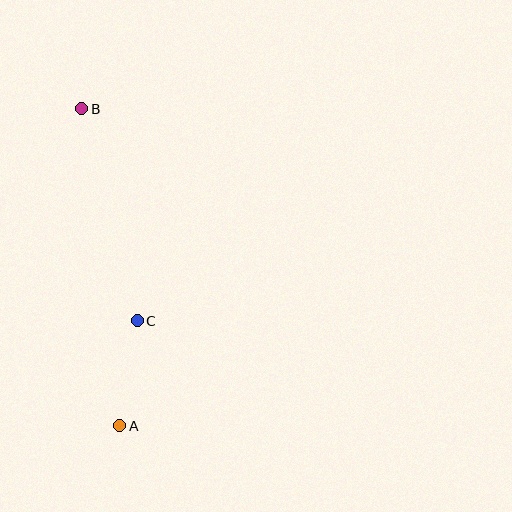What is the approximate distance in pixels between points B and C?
The distance between B and C is approximately 219 pixels.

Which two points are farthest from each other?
Points A and B are farthest from each other.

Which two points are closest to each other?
Points A and C are closest to each other.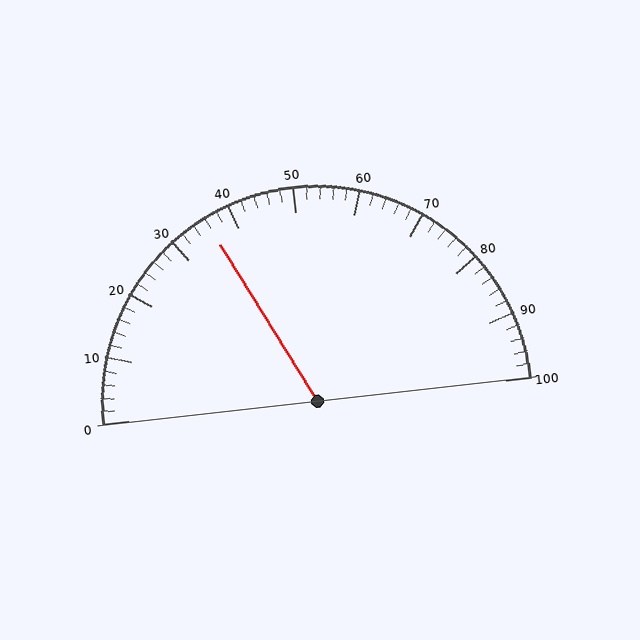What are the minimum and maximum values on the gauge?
The gauge ranges from 0 to 100.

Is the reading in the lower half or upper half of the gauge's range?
The reading is in the lower half of the range (0 to 100).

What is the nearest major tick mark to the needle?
The nearest major tick mark is 40.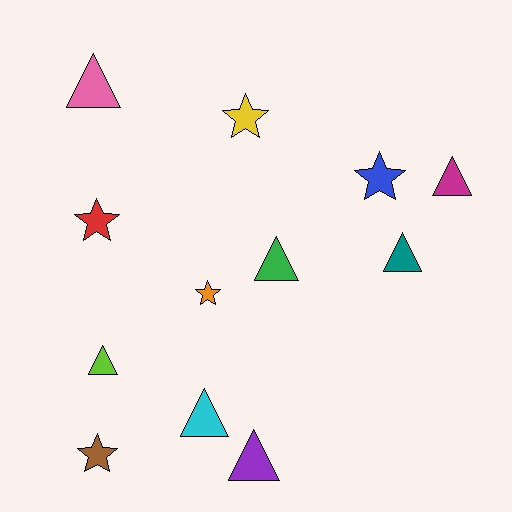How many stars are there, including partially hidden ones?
There are 5 stars.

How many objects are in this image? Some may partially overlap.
There are 12 objects.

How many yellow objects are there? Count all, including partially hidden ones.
There is 1 yellow object.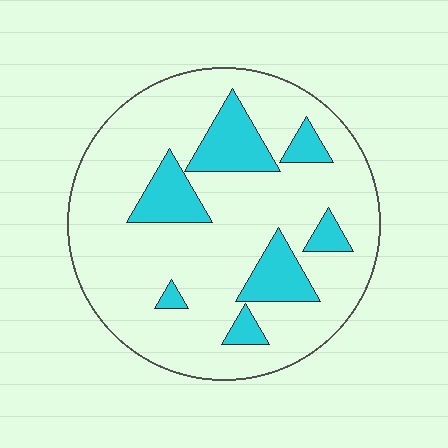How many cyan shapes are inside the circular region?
7.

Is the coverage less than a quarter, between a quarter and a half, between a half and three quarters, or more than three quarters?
Less than a quarter.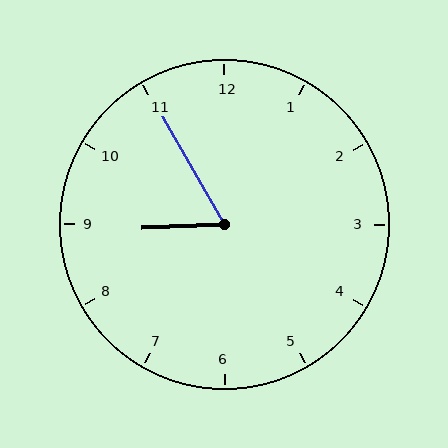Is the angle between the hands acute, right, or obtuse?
It is acute.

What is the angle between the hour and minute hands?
Approximately 62 degrees.